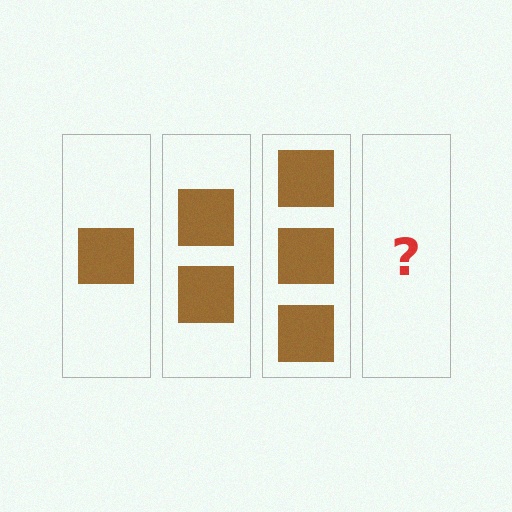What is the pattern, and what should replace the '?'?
The pattern is that each step adds one more square. The '?' should be 4 squares.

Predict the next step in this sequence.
The next step is 4 squares.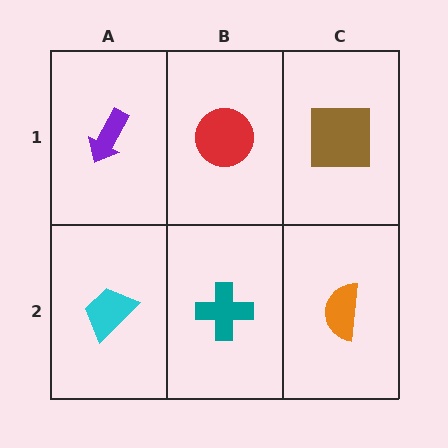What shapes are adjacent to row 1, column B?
A teal cross (row 2, column B), a purple arrow (row 1, column A), a brown square (row 1, column C).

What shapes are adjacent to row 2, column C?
A brown square (row 1, column C), a teal cross (row 2, column B).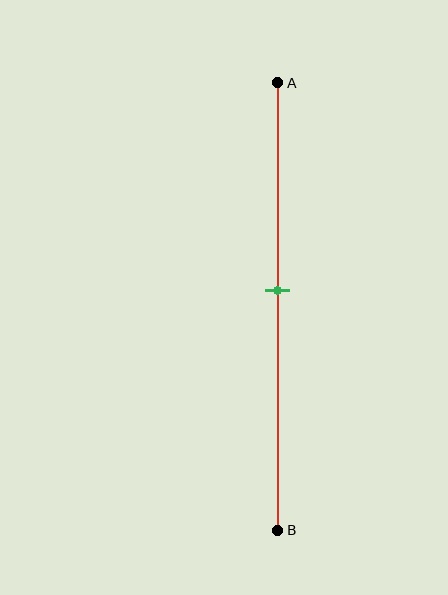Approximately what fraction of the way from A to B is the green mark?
The green mark is approximately 45% of the way from A to B.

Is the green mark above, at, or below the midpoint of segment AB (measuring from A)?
The green mark is above the midpoint of segment AB.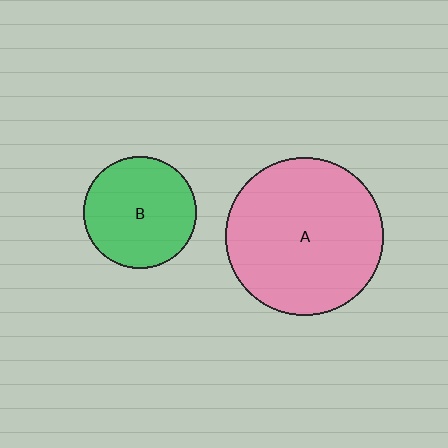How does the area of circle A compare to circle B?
Approximately 2.0 times.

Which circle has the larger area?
Circle A (pink).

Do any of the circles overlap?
No, none of the circles overlap.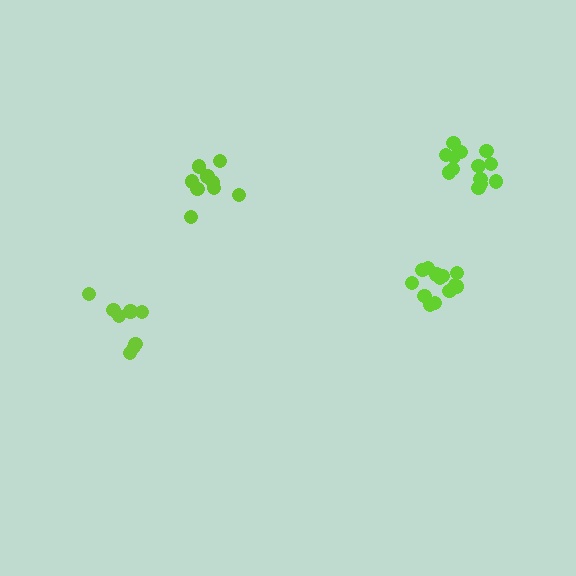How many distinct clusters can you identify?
There are 4 distinct clusters.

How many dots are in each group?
Group 1: 13 dots, Group 2: 8 dots, Group 3: 9 dots, Group 4: 14 dots (44 total).